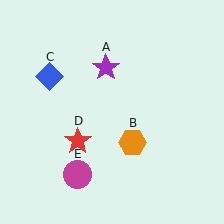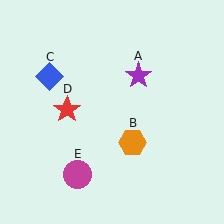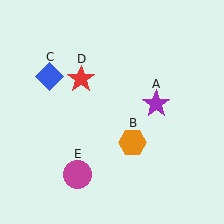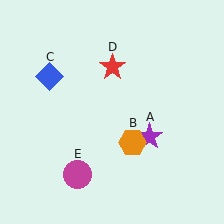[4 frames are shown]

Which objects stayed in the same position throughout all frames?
Orange hexagon (object B) and blue diamond (object C) and magenta circle (object E) remained stationary.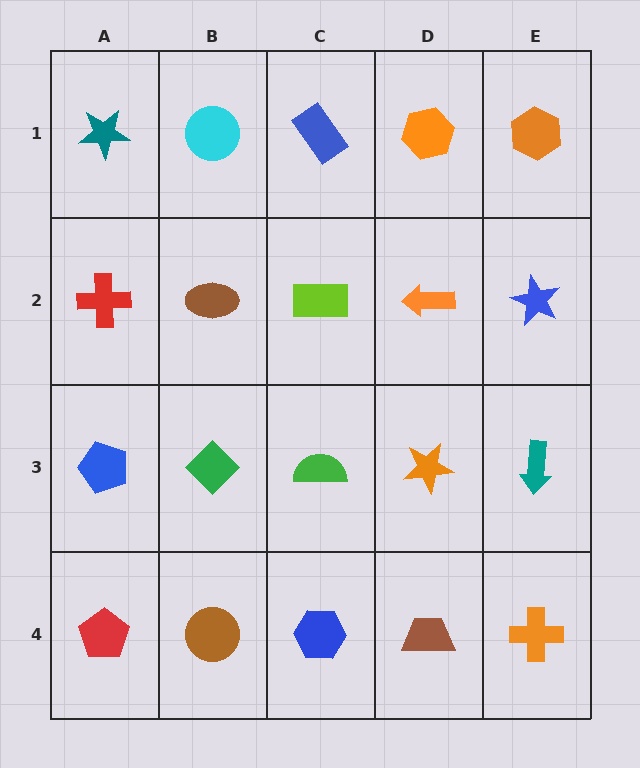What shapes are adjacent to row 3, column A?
A red cross (row 2, column A), a red pentagon (row 4, column A), a green diamond (row 3, column B).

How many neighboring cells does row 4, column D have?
3.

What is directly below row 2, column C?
A green semicircle.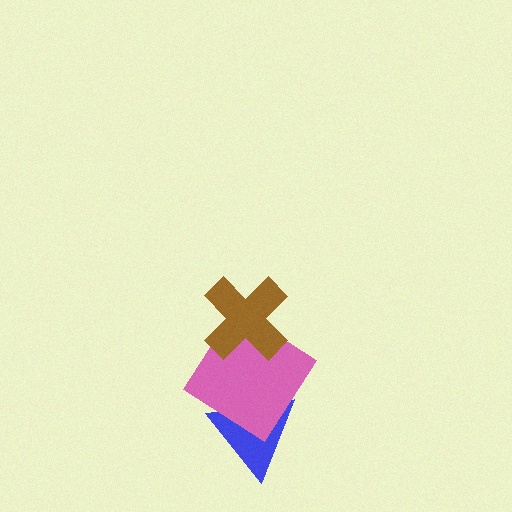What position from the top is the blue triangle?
The blue triangle is 3rd from the top.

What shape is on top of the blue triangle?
The pink diamond is on top of the blue triangle.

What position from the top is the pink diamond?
The pink diamond is 2nd from the top.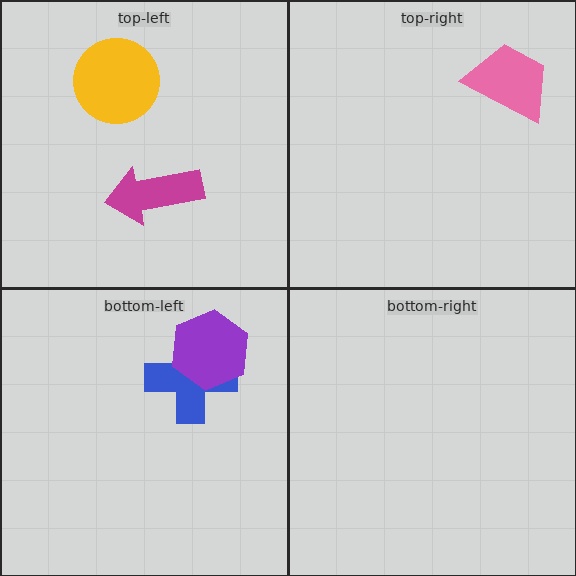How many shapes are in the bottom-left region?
2.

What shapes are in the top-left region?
The yellow circle, the magenta arrow.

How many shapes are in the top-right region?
1.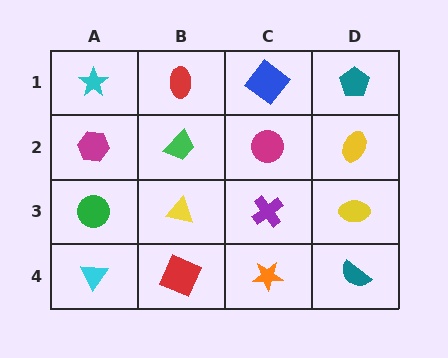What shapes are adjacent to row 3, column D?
A yellow ellipse (row 2, column D), a teal semicircle (row 4, column D), a purple cross (row 3, column C).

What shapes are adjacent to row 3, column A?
A magenta hexagon (row 2, column A), a cyan triangle (row 4, column A), a yellow triangle (row 3, column B).